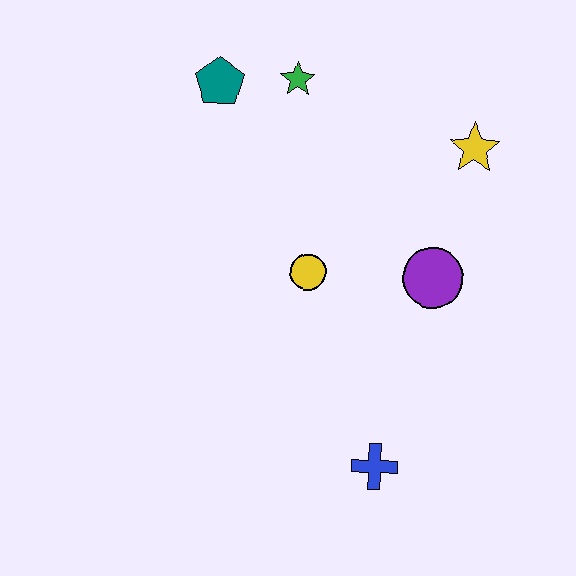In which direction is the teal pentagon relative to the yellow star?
The teal pentagon is to the left of the yellow star.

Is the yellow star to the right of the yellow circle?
Yes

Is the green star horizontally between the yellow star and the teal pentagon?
Yes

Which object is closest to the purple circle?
The yellow circle is closest to the purple circle.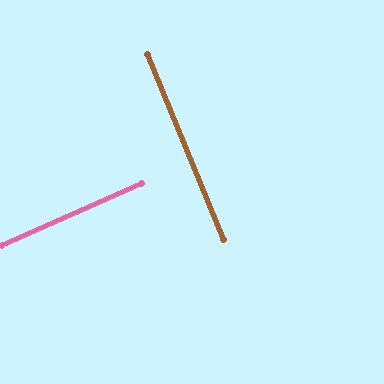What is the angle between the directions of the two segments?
Approximately 89 degrees.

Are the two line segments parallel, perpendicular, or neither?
Perpendicular — they meet at approximately 89°.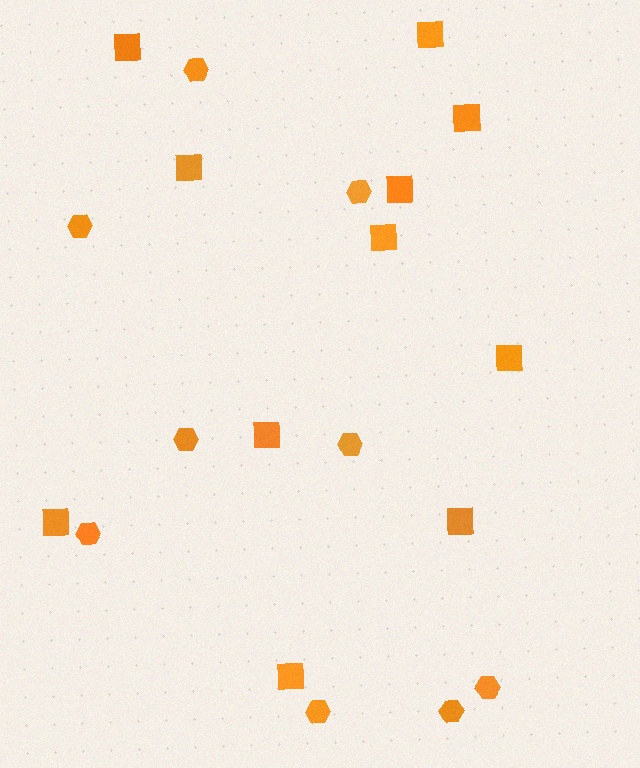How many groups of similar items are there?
There are 2 groups: one group of squares (11) and one group of hexagons (9).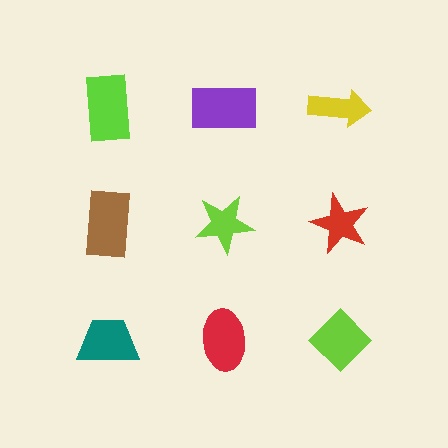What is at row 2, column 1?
A brown rectangle.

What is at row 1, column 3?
A yellow arrow.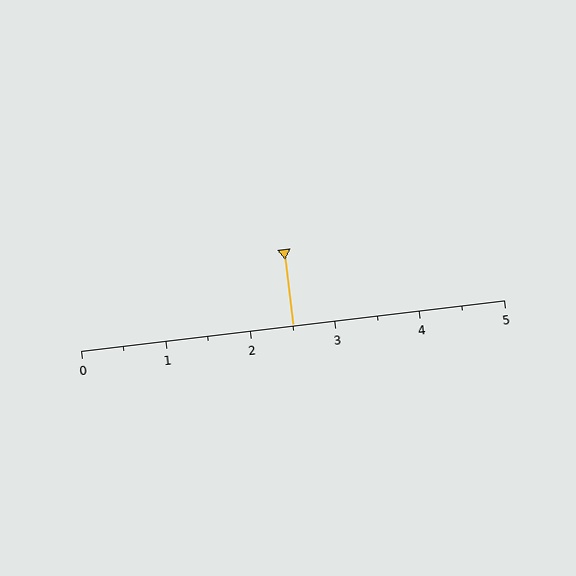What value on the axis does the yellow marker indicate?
The marker indicates approximately 2.5.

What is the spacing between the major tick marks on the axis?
The major ticks are spaced 1 apart.